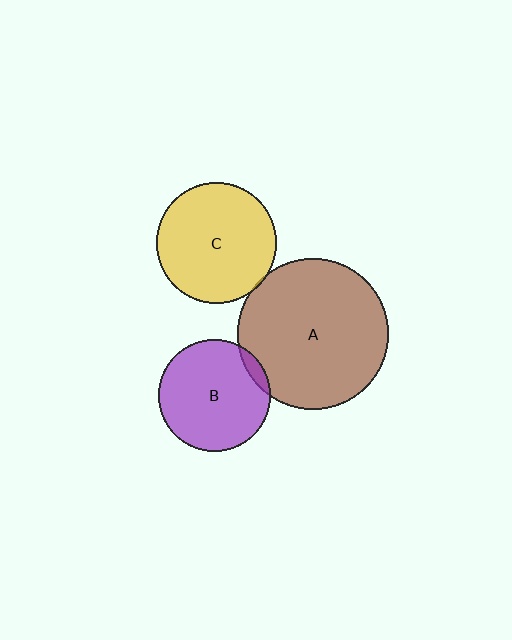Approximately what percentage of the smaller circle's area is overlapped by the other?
Approximately 5%.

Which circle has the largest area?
Circle A (brown).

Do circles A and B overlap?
Yes.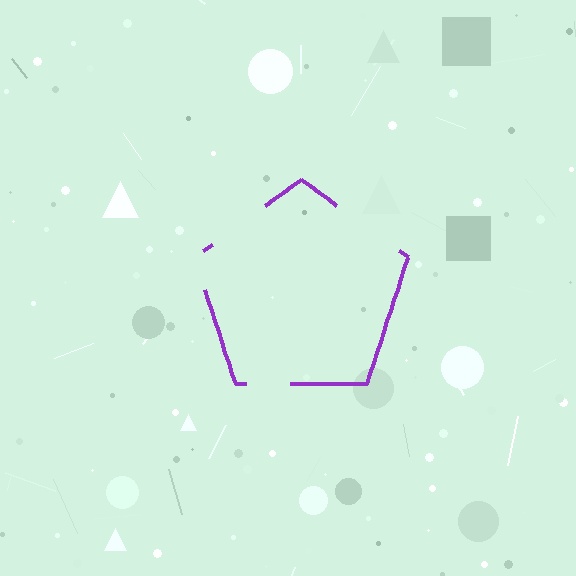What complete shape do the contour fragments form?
The contour fragments form a pentagon.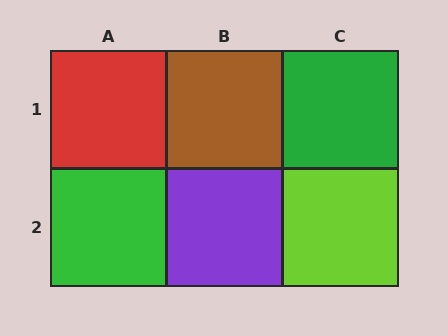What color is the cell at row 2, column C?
Lime.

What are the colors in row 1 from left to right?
Red, brown, green.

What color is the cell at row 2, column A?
Green.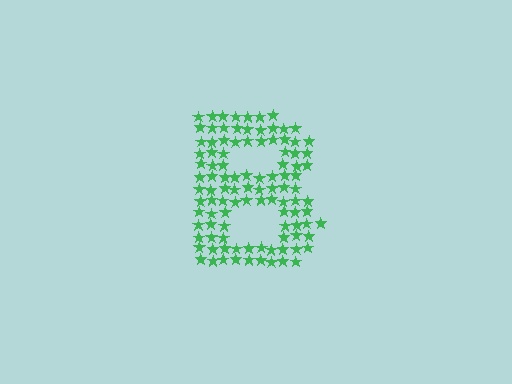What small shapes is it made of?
It is made of small stars.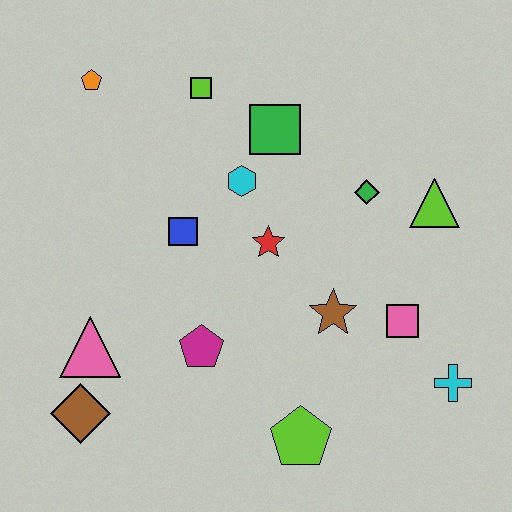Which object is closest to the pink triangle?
The brown diamond is closest to the pink triangle.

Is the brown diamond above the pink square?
No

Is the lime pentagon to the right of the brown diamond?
Yes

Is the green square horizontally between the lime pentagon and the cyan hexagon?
Yes